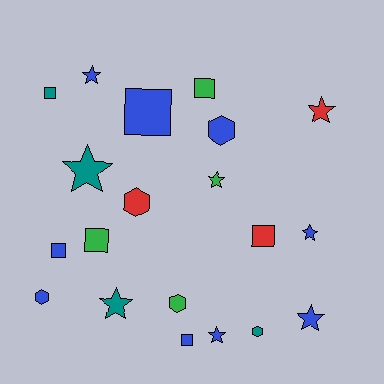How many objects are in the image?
There are 20 objects.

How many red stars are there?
There is 1 red star.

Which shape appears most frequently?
Star, with 8 objects.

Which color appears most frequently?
Blue, with 9 objects.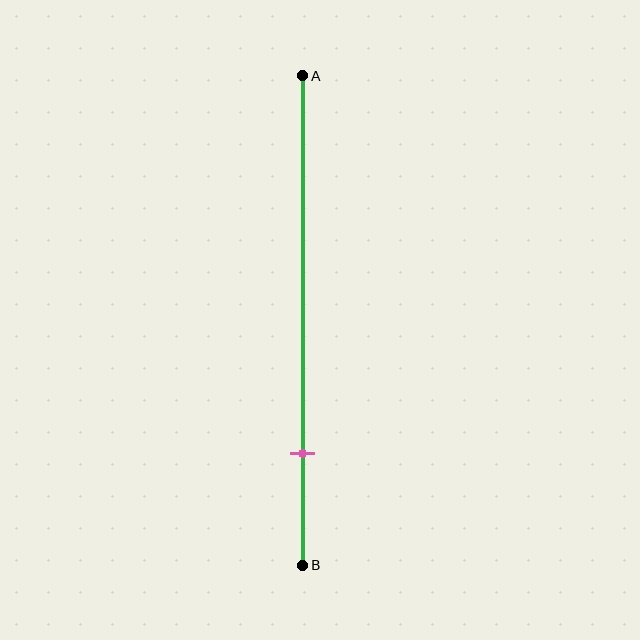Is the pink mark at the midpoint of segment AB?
No, the mark is at about 75% from A, not at the 50% midpoint.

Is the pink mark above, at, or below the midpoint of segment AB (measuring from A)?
The pink mark is below the midpoint of segment AB.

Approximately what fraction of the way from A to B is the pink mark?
The pink mark is approximately 75% of the way from A to B.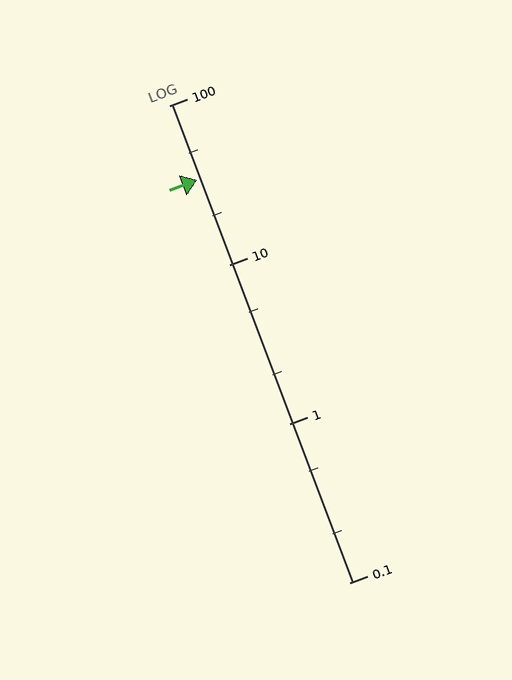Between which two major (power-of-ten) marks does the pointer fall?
The pointer is between 10 and 100.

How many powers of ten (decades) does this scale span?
The scale spans 3 decades, from 0.1 to 100.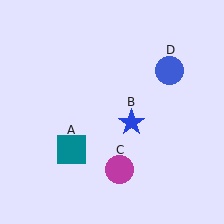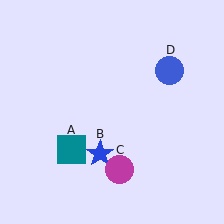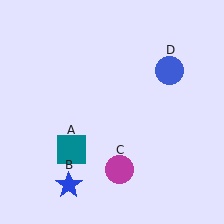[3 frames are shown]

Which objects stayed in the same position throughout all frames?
Teal square (object A) and magenta circle (object C) and blue circle (object D) remained stationary.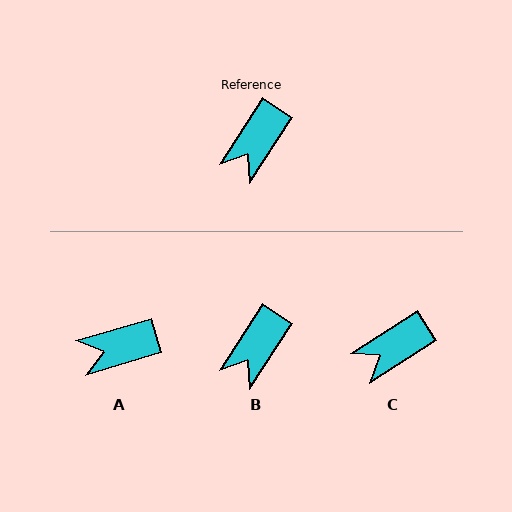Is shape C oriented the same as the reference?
No, it is off by about 24 degrees.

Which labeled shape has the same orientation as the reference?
B.